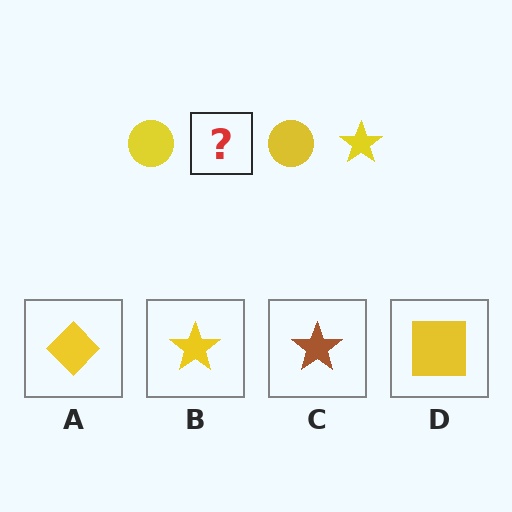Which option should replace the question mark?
Option B.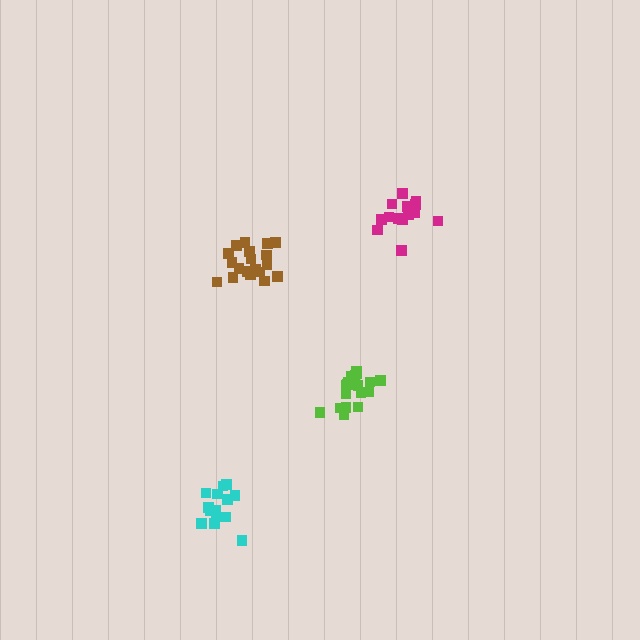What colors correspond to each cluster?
The clusters are colored: lime, brown, magenta, cyan.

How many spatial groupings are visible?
There are 4 spatial groupings.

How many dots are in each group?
Group 1: 18 dots, Group 2: 19 dots, Group 3: 14 dots, Group 4: 15 dots (66 total).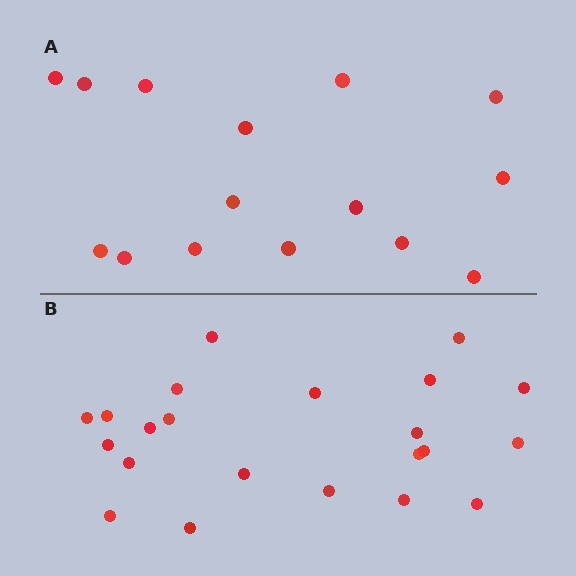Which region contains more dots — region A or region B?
Region B (the bottom region) has more dots.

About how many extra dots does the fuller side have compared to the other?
Region B has roughly 8 or so more dots than region A.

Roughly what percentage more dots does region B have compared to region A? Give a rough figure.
About 45% more.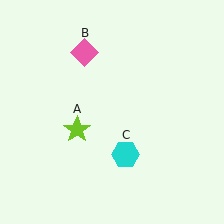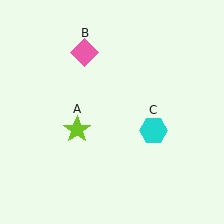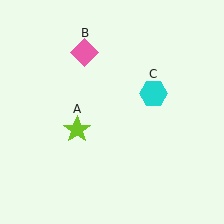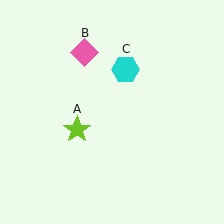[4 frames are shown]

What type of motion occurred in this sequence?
The cyan hexagon (object C) rotated counterclockwise around the center of the scene.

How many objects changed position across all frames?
1 object changed position: cyan hexagon (object C).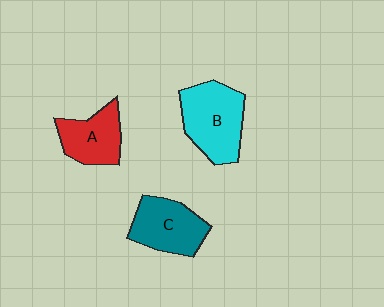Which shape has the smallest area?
Shape A (red).